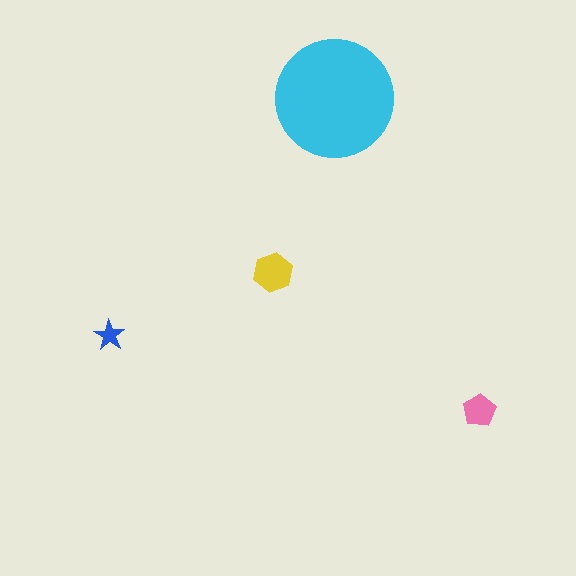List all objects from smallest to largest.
The blue star, the pink pentagon, the yellow hexagon, the cyan circle.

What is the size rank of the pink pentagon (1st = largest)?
3rd.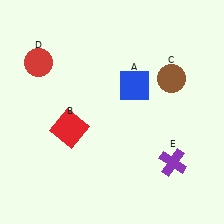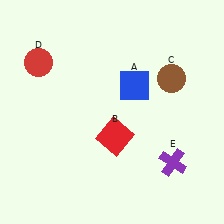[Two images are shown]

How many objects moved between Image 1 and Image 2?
1 object moved between the two images.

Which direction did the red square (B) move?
The red square (B) moved right.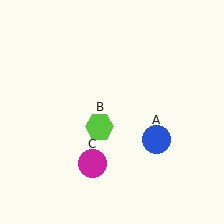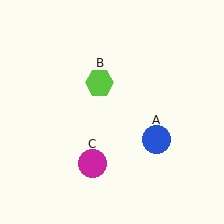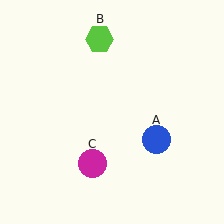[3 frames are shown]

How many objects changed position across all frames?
1 object changed position: lime hexagon (object B).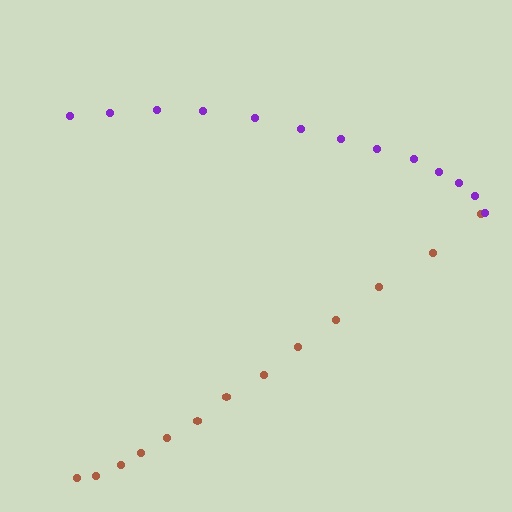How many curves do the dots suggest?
There are 2 distinct paths.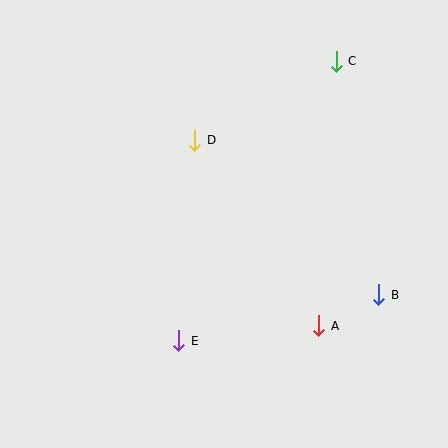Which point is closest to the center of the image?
Point D at (195, 140) is closest to the center.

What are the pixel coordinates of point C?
Point C is at (336, 61).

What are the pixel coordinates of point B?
Point B is at (379, 295).